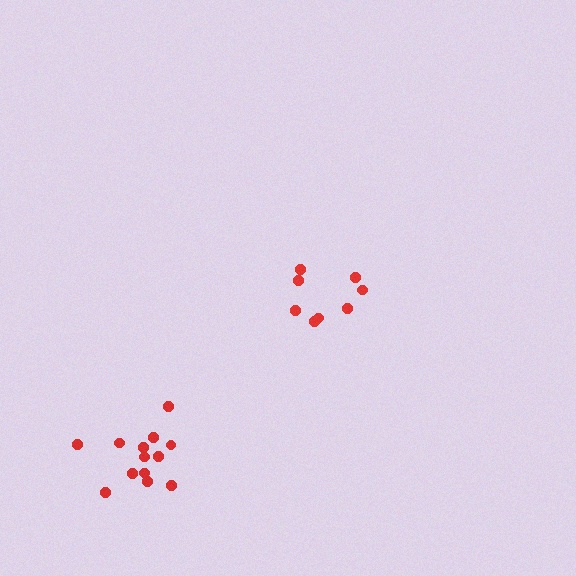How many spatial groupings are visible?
There are 2 spatial groupings.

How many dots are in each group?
Group 1: 8 dots, Group 2: 14 dots (22 total).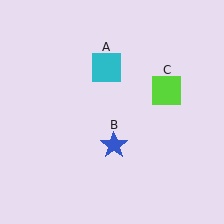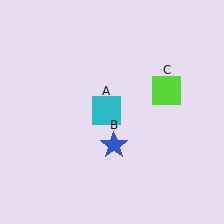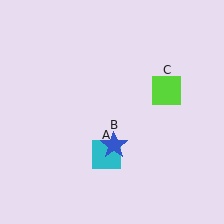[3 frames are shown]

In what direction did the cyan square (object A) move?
The cyan square (object A) moved down.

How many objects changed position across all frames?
1 object changed position: cyan square (object A).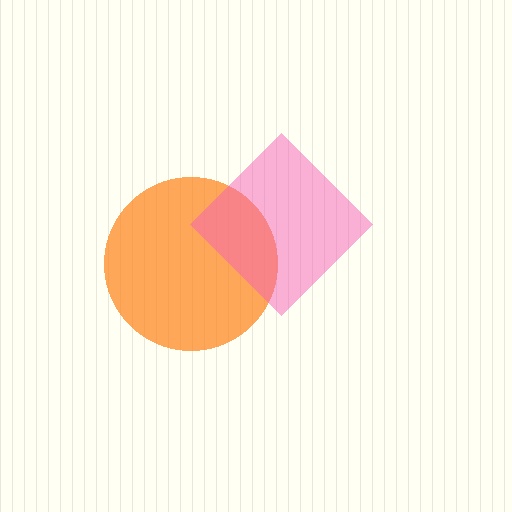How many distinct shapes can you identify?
There are 2 distinct shapes: an orange circle, a pink diamond.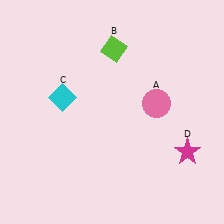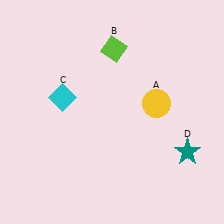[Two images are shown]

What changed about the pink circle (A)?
In Image 1, A is pink. In Image 2, it changed to yellow.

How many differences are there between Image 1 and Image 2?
There are 2 differences between the two images.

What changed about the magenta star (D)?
In Image 1, D is magenta. In Image 2, it changed to teal.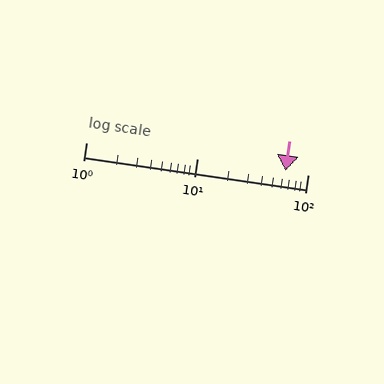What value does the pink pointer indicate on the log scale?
The pointer indicates approximately 63.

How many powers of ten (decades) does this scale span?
The scale spans 2 decades, from 1 to 100.